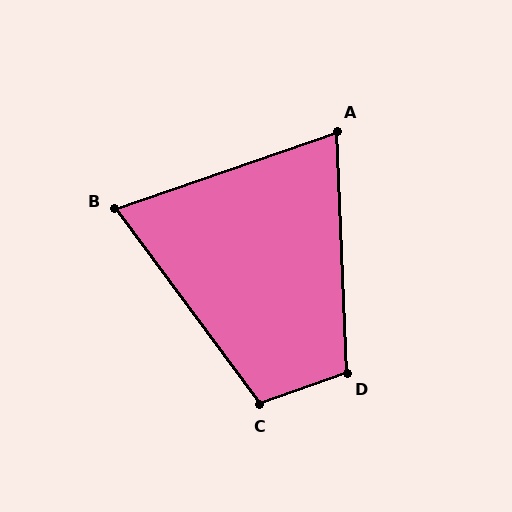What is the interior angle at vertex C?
Approximately 107 degrees (obtuse).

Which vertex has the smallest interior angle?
B, at approximately 73 degrees.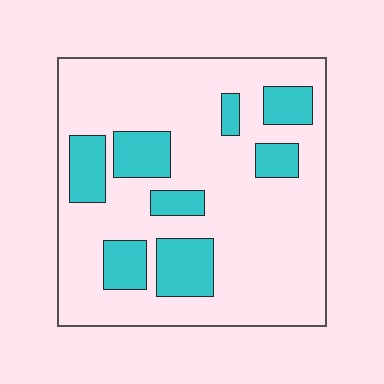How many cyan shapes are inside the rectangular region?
8.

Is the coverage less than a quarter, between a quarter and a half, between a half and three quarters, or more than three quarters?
Less than a quarter.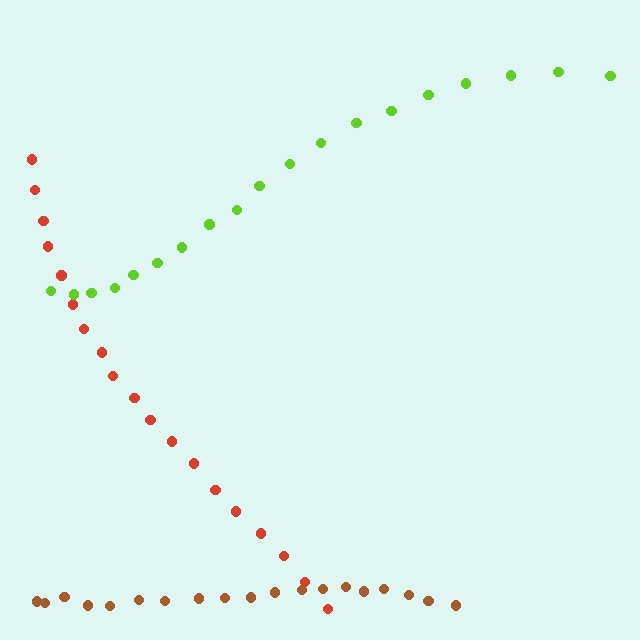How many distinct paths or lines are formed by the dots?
There are 3 distinct paths.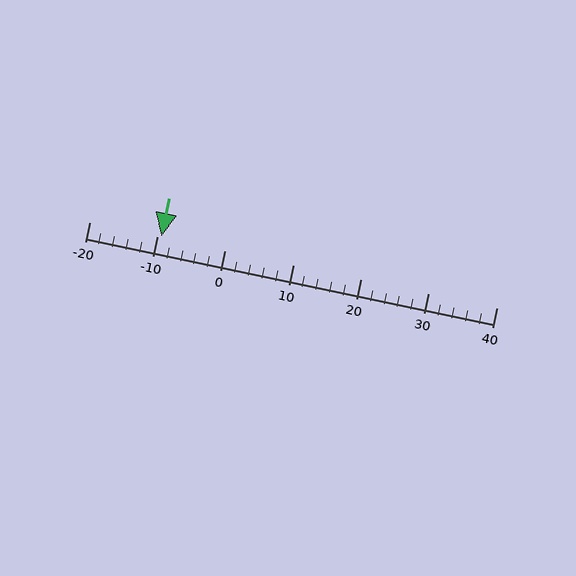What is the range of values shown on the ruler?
The ruler shows values from -20 to 40.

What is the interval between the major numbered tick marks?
The major tick marks are spaced 10 units apart.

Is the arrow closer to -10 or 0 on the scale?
The arrow is closer to -10.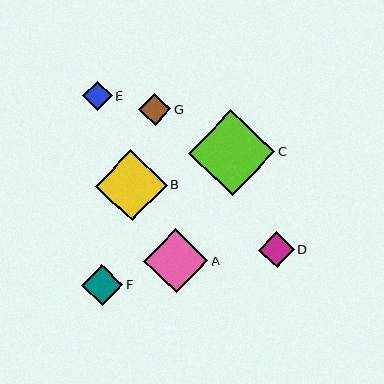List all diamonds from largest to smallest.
From largest to smallest: C, B, A, F, D, G, E.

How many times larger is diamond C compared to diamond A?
Diamond C is approximately 1.3 times the size of diamond A.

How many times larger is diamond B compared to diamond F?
Diamond B is approximately 1.8 times the size of diamond F.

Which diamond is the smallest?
Diamond E is the smallest with a size of approximately 30 pixels.